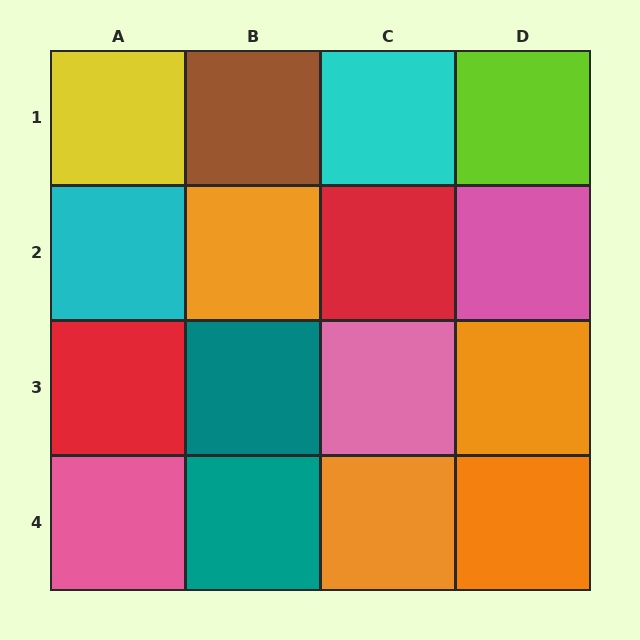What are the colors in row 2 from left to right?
Cyan, orange, red, pink.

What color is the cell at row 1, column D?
Lime.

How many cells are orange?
4 cells are orange.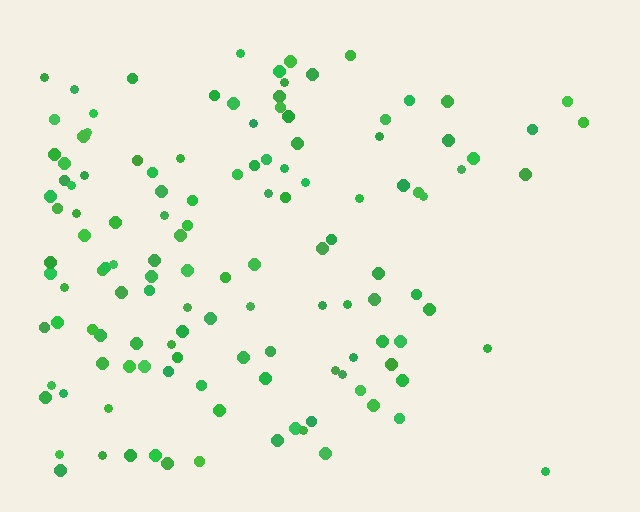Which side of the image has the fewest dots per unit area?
The right.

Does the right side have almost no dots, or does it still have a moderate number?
Still a moderate number, just noticeably fewer than the left.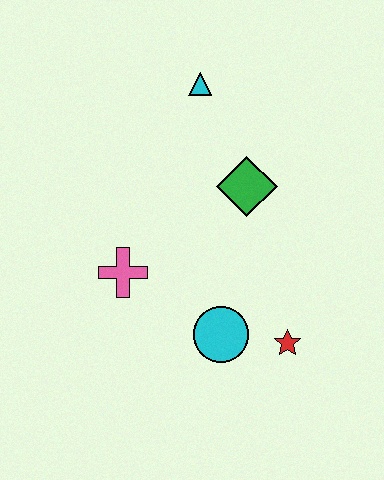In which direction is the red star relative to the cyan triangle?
The red star is below the cyan triangle.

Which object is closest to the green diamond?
The cyan triangle is closest to the green diamond.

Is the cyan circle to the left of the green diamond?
Yes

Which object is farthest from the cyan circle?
The cyan triangle is farthest from the cyan circle.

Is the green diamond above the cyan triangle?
No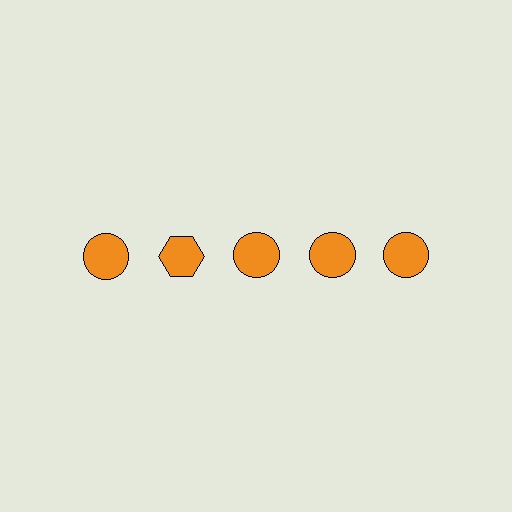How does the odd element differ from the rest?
It has a different shape: hexagon instead of circle.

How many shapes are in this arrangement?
There are 5 shapes arranged in a grid pattern.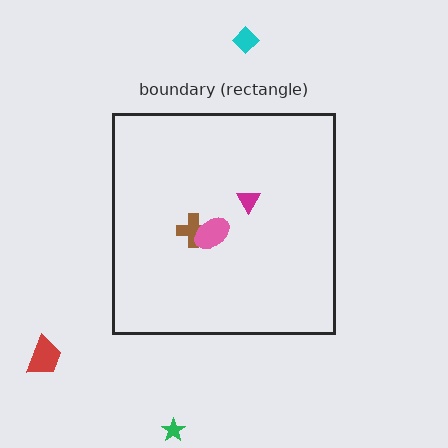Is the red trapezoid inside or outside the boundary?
Outside.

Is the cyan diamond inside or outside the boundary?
Outside.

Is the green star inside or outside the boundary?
Outside.